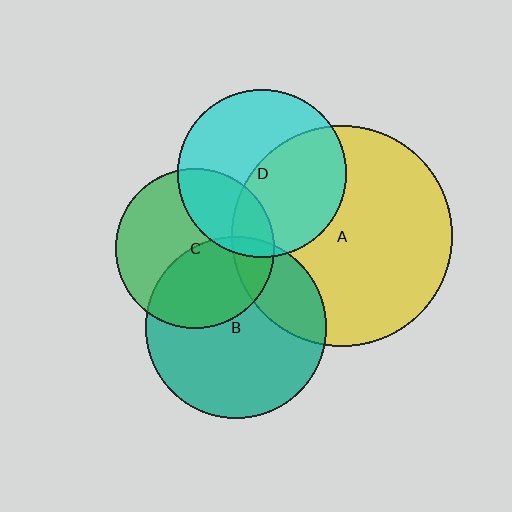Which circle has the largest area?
Circle A (yellow).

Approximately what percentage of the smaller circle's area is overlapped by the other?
Approximately 30%.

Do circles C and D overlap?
Yes.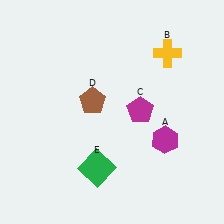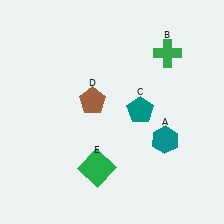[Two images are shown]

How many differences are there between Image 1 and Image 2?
There are 3 differences between the two images.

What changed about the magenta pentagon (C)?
In Image 1, C is magenta. In Image 2, it changed to teal.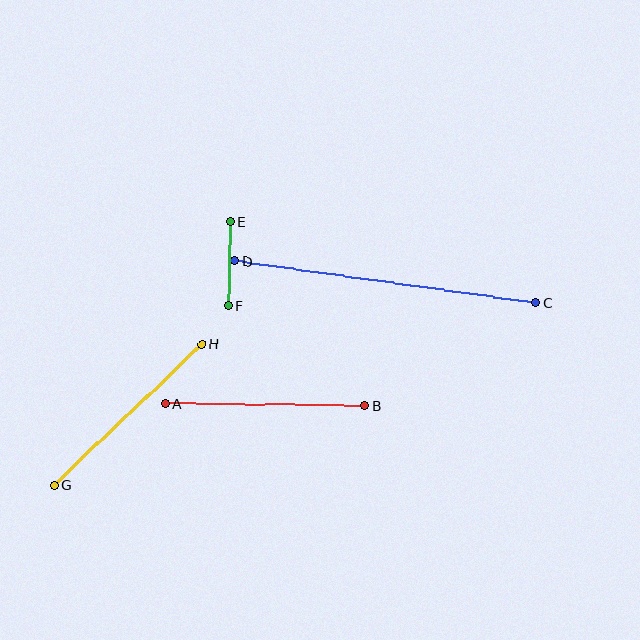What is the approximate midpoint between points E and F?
The midpoint is at approximately (229, 264) pixels.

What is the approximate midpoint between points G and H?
The midpoint is at approximately (128, 414) pixels.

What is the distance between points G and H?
The distance is approximately 204 pixels.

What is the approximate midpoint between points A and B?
The midpoint is at approximately (265, 405) pixels.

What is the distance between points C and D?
The distance is approximately 304 pixels.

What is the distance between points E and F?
The distance is approximately 84 pixels.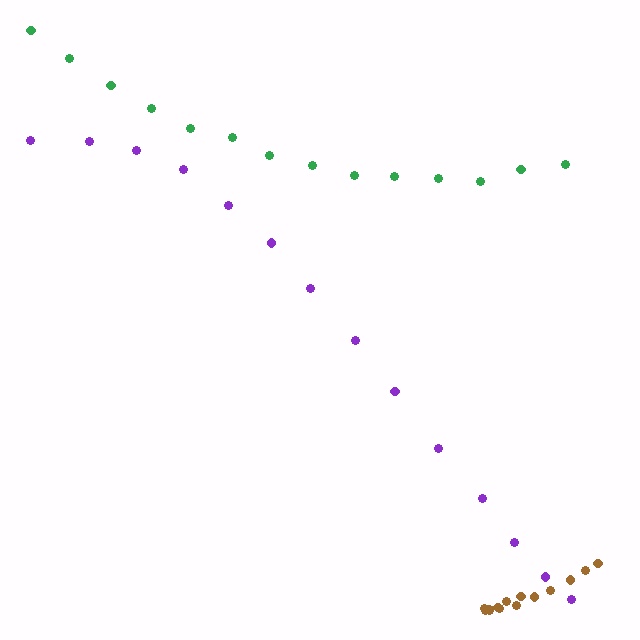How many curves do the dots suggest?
There are 3 distinct paths.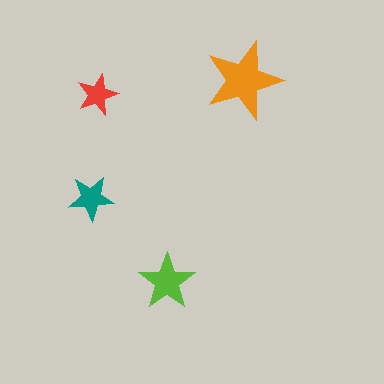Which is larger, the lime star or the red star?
The lime one.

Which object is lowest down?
The lime star is bottommost.